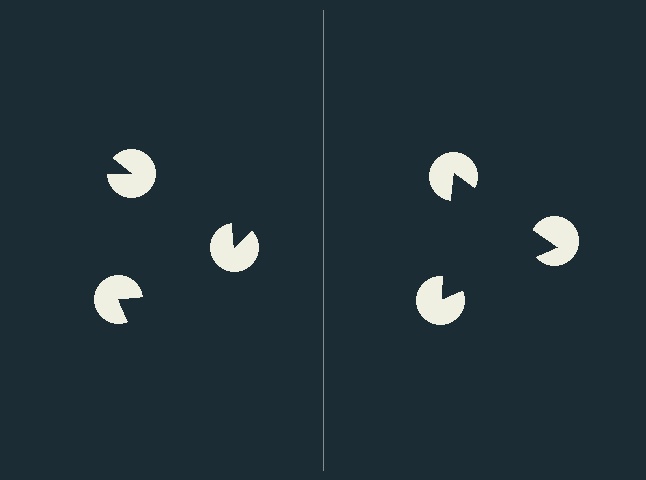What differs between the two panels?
The pac-man discs are positioned identically on both sides; only the wedge orientations differ. On the right they align to a triangle; on the left they are misaligned.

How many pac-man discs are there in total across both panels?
6 — 3 on each side.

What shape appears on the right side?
An illusory triangle.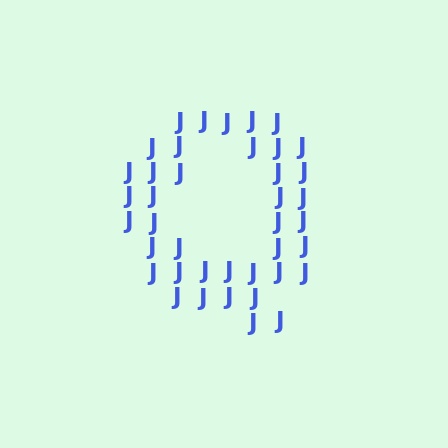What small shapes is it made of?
It is made of small letter J's.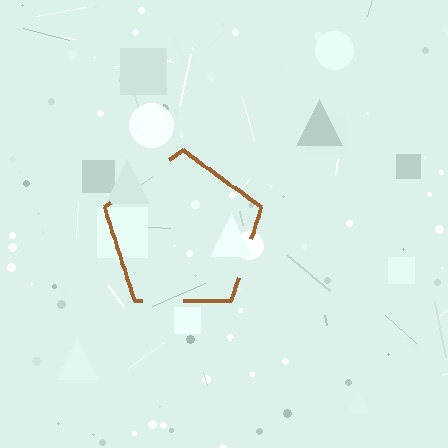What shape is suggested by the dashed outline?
The dashed outline suggests a pentagon.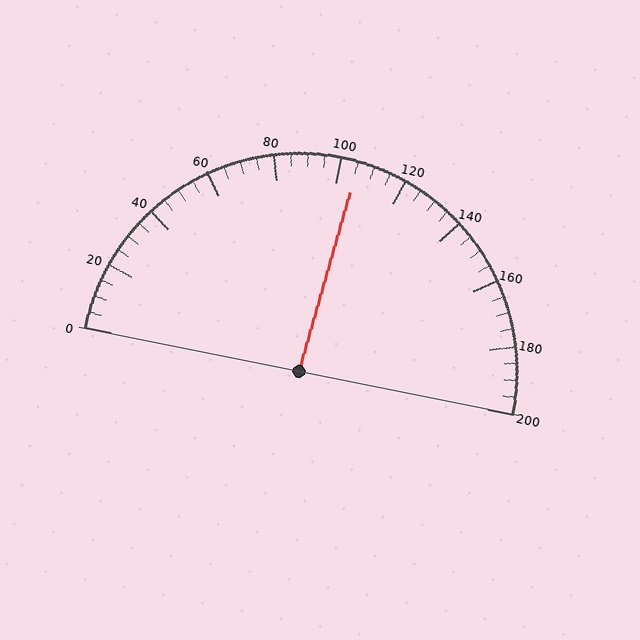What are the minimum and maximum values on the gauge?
The gauge ranges from 0 to 200.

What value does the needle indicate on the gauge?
The needle indicates approximately 105.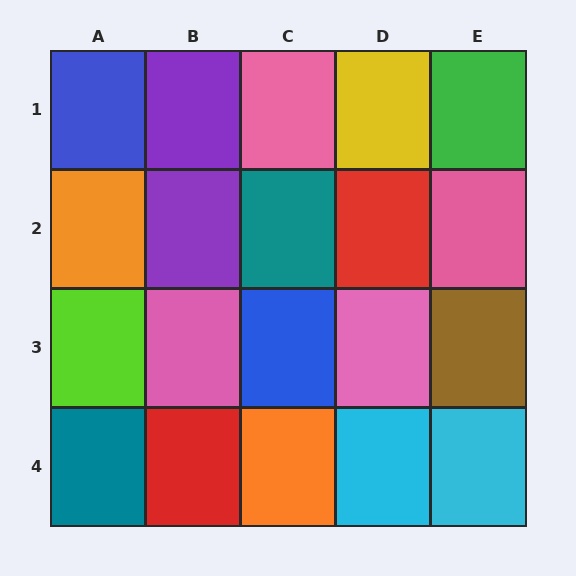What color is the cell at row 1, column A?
Blue.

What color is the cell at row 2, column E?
Pink.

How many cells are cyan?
2 cells are cyan.